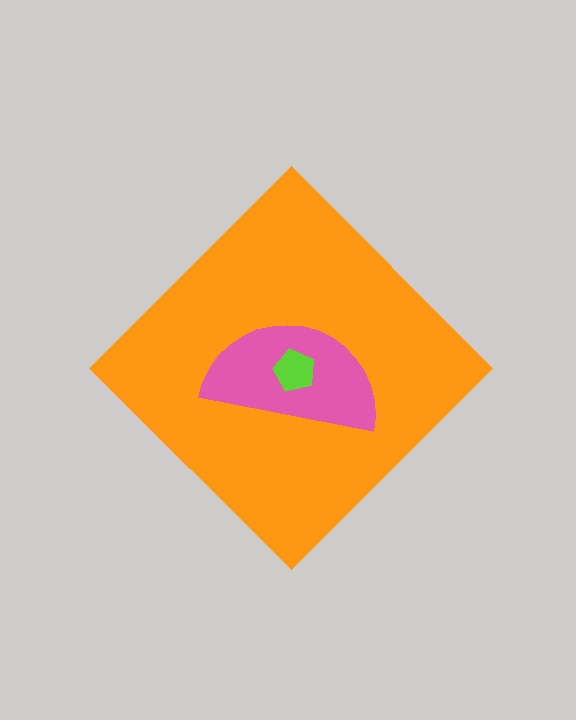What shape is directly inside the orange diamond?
The pink semicircle.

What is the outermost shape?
The orange diamond.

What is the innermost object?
The lime pentagon.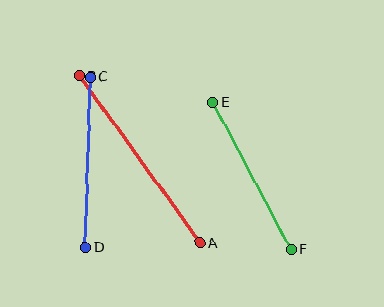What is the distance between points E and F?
The distance is approximately 167 pixels.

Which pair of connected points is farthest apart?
Points A and B are farthest apart.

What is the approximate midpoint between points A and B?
The midpoint is at approximately (139, 159) pixels.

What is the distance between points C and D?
The distance is approximately 170 pixels.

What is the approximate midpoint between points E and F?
The midpoint is at approximately (252, 176) pixels.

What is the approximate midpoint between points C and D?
The midpoint is at approximately (88, 162) pixels.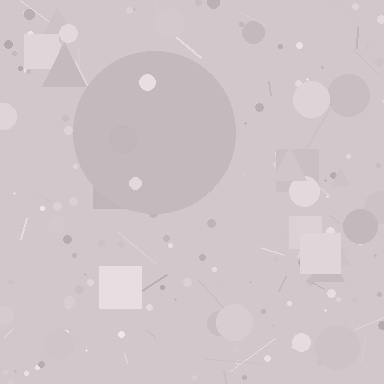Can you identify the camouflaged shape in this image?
The camouflaged shape is a circle.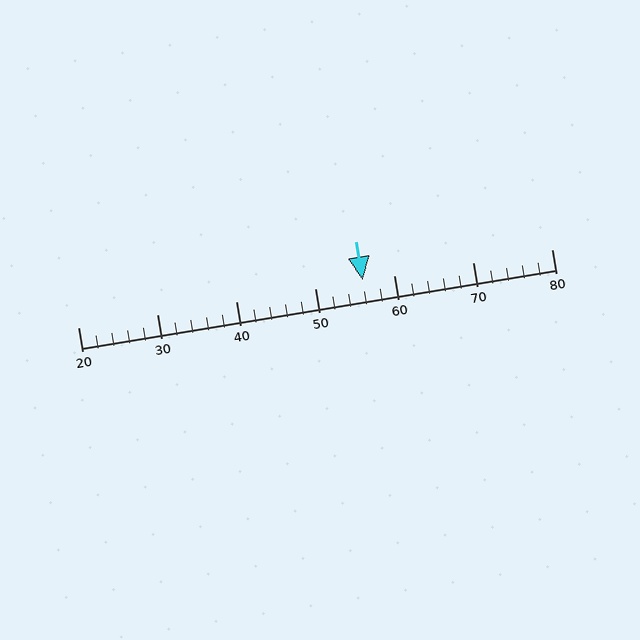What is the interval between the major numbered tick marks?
The major tick marks are spaced 10 units apart.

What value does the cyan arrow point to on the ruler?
The cyan arrow points to approximately 56.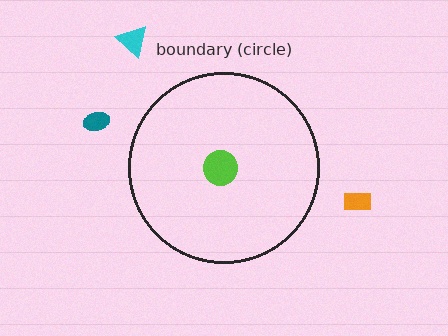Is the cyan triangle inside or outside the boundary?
Outside.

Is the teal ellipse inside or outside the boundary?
Outside.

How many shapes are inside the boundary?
1 inside, 3 outside.